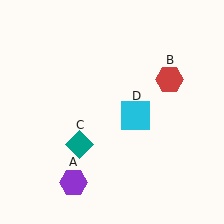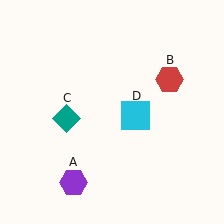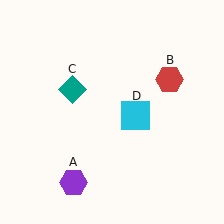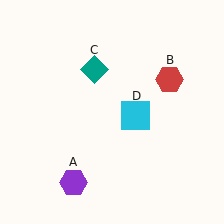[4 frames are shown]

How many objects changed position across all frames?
1 object changed position: teal diamond (object C).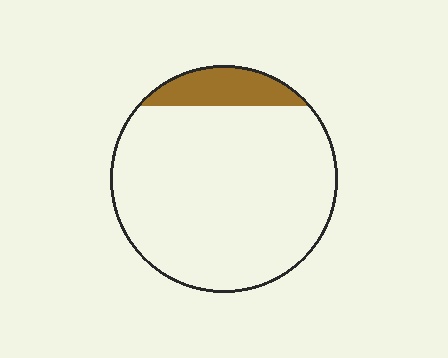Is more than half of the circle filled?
No.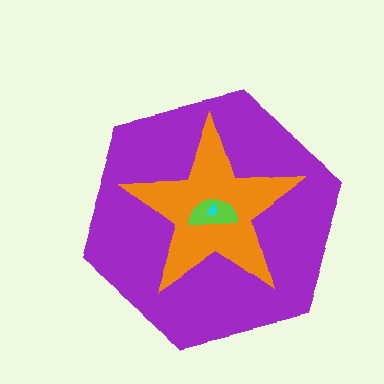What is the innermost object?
The cyan trapezoid.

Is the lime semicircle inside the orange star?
Yes.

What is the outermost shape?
The purple hexagon.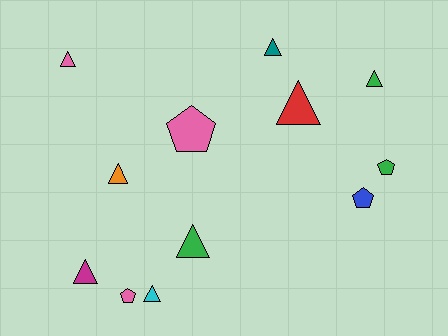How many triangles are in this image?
There are 8 triangles.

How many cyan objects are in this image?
There is 1 cyan object.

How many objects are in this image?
There are 12 objects.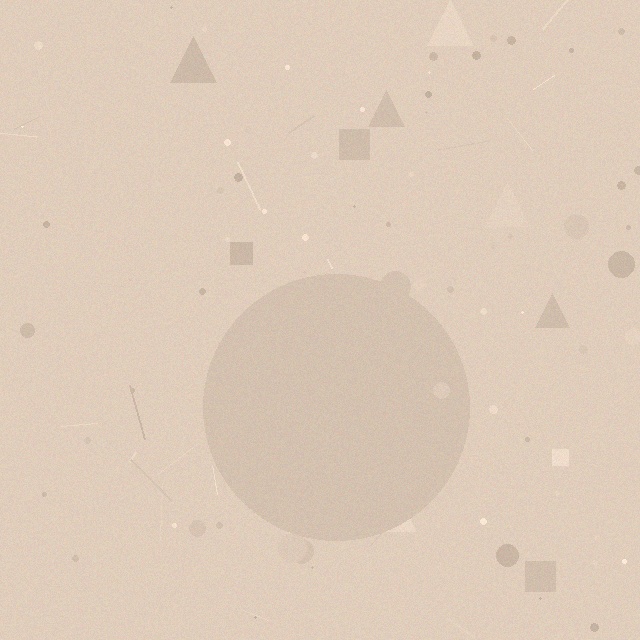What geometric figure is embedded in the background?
A circle is embedded in the background.